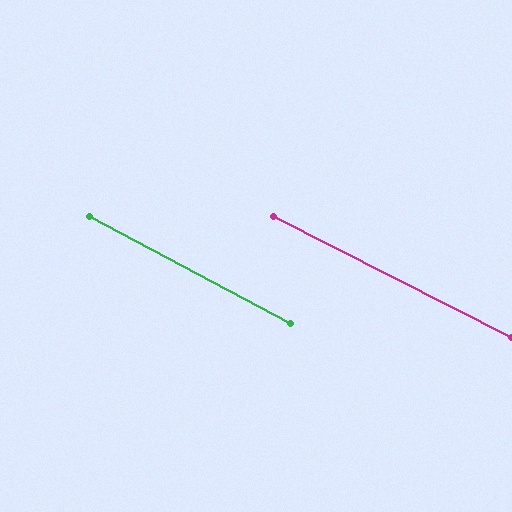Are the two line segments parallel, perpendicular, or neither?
Parallel — their directions differ by only 0.9°.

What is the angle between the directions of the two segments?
Approximately 1 degree.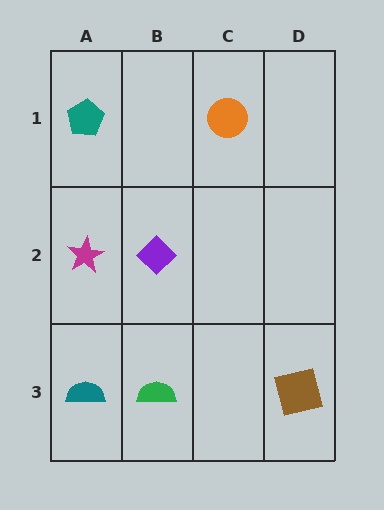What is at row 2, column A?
A magenta star.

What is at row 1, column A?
A teal pentagon.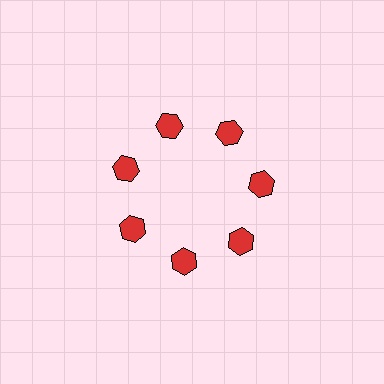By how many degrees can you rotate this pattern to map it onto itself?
The pattern maps onto itself every 51 degrees of rotation.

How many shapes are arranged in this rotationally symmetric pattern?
There are 7 shapes, arranged in 7 groups of 1.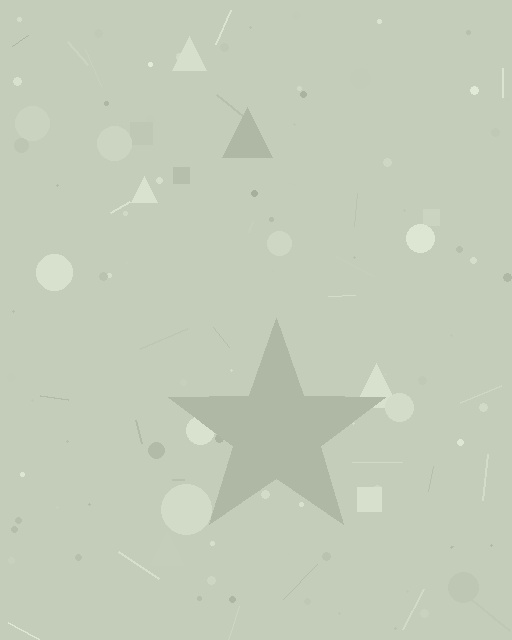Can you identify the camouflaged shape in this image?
The camouflaged shape is a star.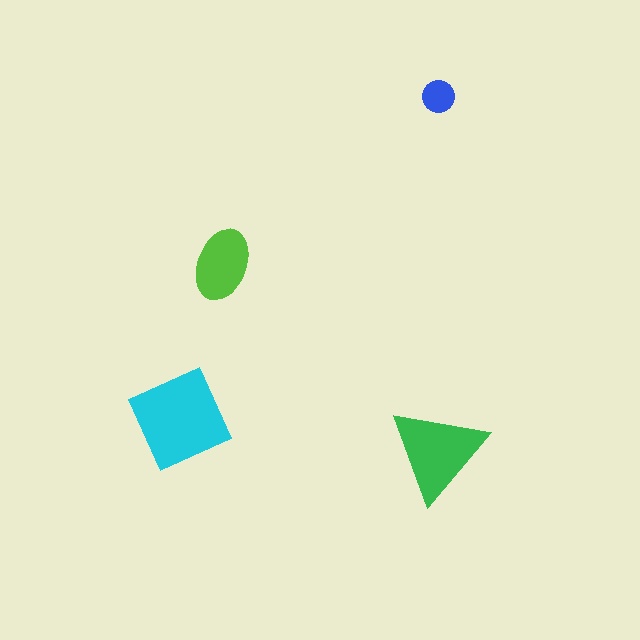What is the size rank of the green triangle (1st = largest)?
2nd.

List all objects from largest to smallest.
The cyan square, the green triangle, the lime ellipse, the blue circle.